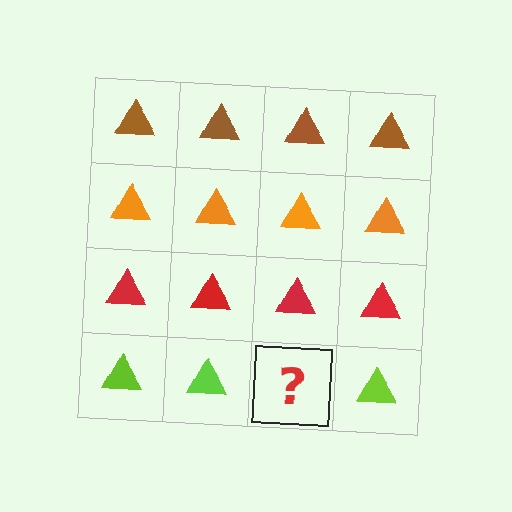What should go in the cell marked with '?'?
The missing cell should contain a lime triangle.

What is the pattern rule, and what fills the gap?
The rule is that each row has a consistent color. The gap should be filled with a lime triangle.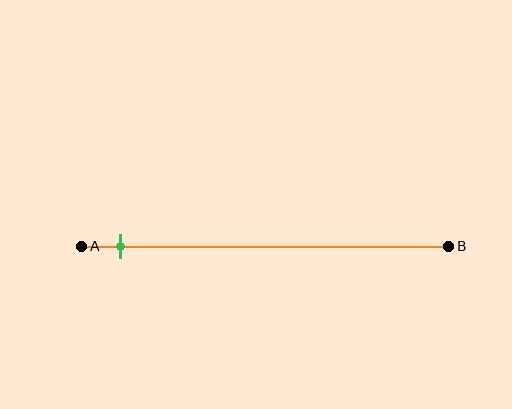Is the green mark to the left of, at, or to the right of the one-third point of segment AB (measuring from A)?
The green mark is to the left of the one-third point of segment AB.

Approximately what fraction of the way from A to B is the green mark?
The green mark is approximately 10% of the way from A to B.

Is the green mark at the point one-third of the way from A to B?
No, the mark is at about 10% from A, not at the 33% one-third point.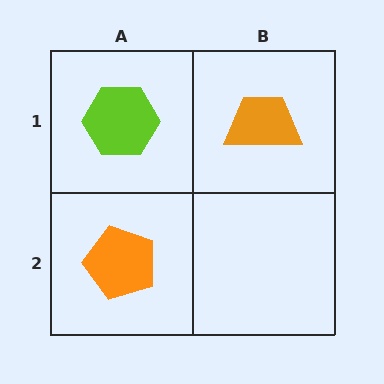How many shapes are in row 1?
2 shapes.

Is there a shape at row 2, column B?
No, that cell is empty.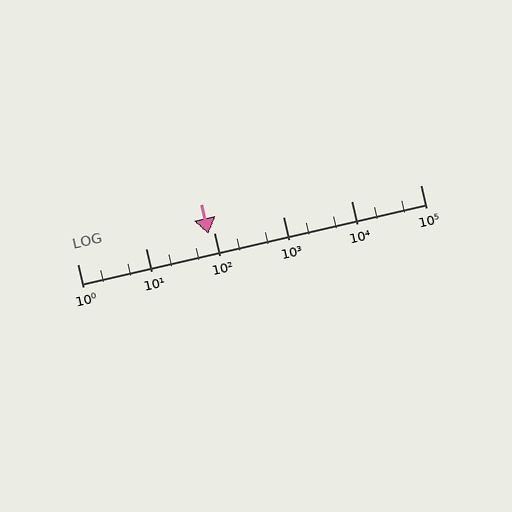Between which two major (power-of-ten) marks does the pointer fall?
The pointer is between 10 and 100.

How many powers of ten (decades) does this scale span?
The scale spans 5 decades, from 1 to 100000.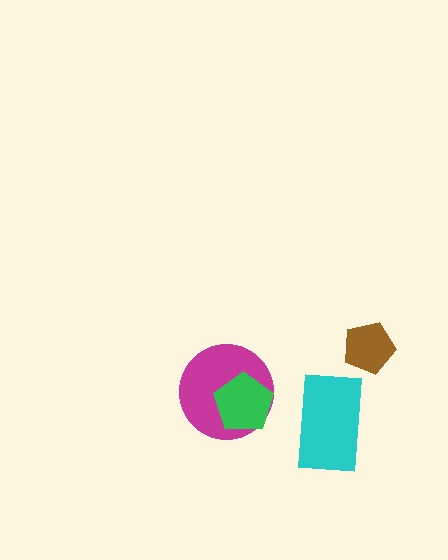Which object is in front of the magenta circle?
The green pentagon is in front of the magenta circle.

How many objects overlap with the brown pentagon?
0 objects overlap with the brown pentagon.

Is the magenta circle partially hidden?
Yes, it is partially covered by another shape.